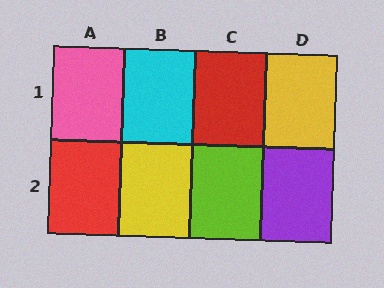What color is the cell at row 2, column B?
Yellow.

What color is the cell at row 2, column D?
Purple.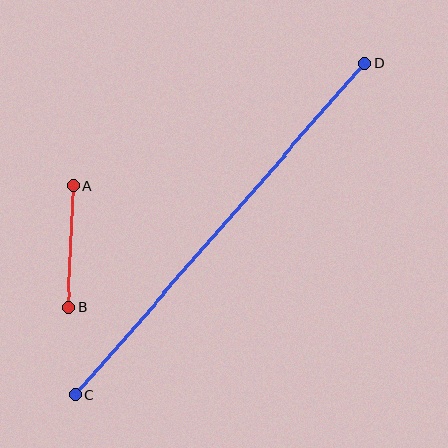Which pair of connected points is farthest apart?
Points C and D are farthest apart.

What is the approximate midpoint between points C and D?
The midpoint is at approximately (220, 229) pixels.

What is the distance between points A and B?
The distance is approximately 122 pixels.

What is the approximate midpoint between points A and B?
The midpoint is at approximately (71, 247) pixels.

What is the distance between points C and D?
The distance is approximately 440 pixels.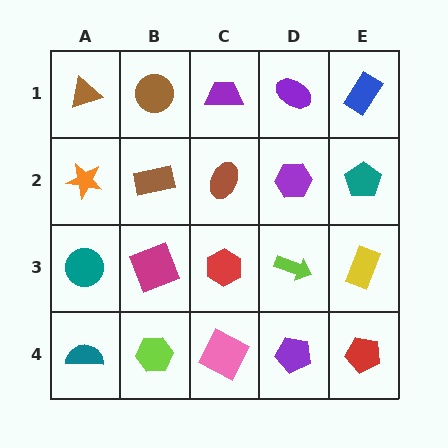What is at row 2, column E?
A teal pentagon.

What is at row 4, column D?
A purple pentagon.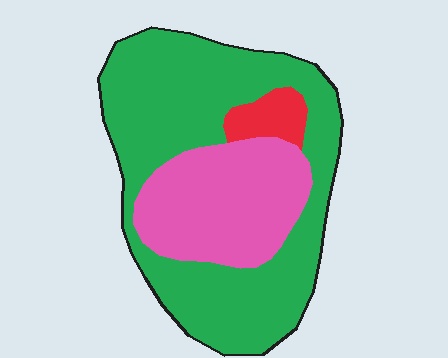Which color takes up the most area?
Green, at roughly 65%.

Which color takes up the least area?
Red, at roughly 5%.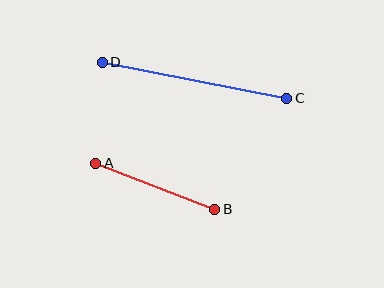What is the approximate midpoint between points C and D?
The midpoint is at approximately (194, 80) pixels.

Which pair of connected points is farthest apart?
Points C and D are farthest apart.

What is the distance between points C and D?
The distance is approximately 188 pixels.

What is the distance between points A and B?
The distance is approximately 127 pixels.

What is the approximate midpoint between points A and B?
The midpoint is at approximately (155, 186) pixels.